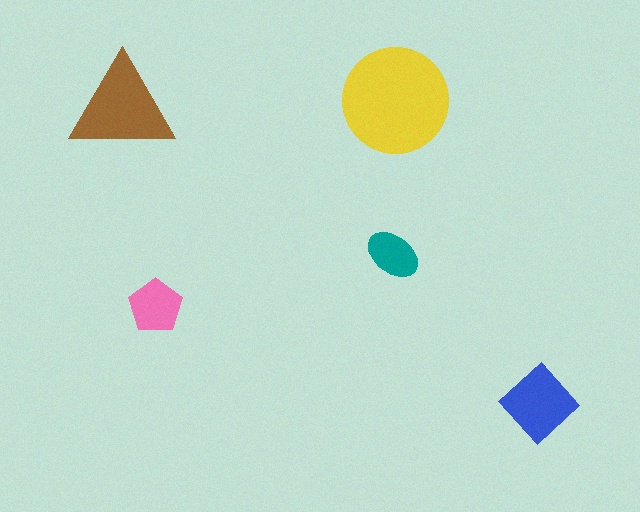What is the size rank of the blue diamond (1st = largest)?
3rd.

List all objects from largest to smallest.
The yellow circle, the brown triangle, the blue diamond, the pink pentagon, the teal ellipse.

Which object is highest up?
The yellow circle is topmost.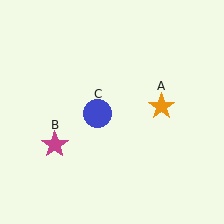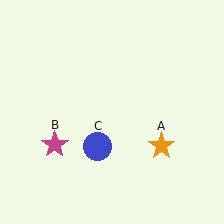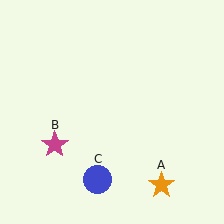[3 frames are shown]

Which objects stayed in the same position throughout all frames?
Magenta star (object B) remained stationary.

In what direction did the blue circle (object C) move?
The blue circle (object C) moved down.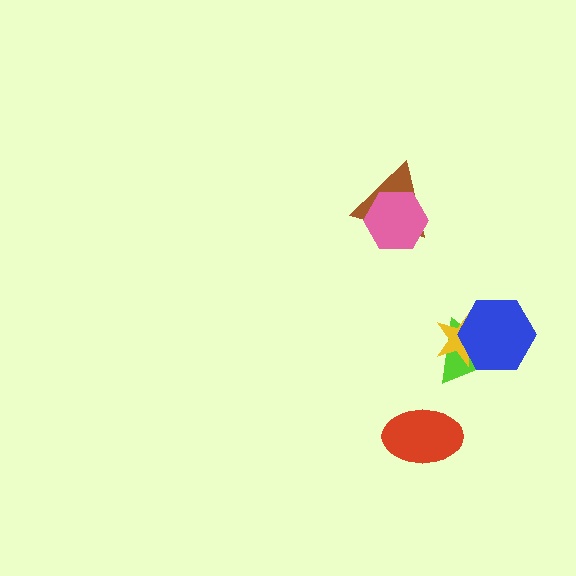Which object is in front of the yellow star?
The blue hexagon is in front of the yellow star.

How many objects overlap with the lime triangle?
2 objects overlap with the lime triangle.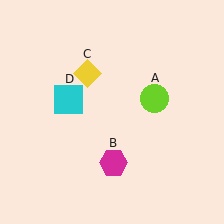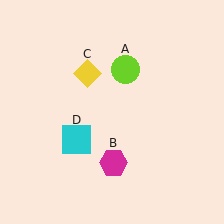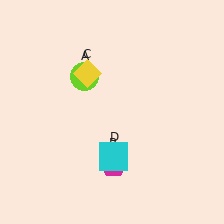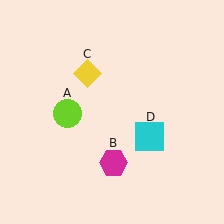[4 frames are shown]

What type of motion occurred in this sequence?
The lime circle (object A), cyan square (object D) rotated counterclockwise around the center of the scene.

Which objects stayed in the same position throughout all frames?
Magenta hexagon (object B) and yellow diamond (object C) remained stationary.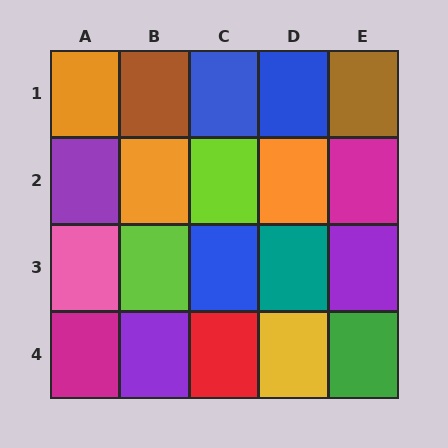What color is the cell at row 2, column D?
Orange.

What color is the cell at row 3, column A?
Pink.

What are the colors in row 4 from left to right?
Magenta, purple, red, yellow, green.